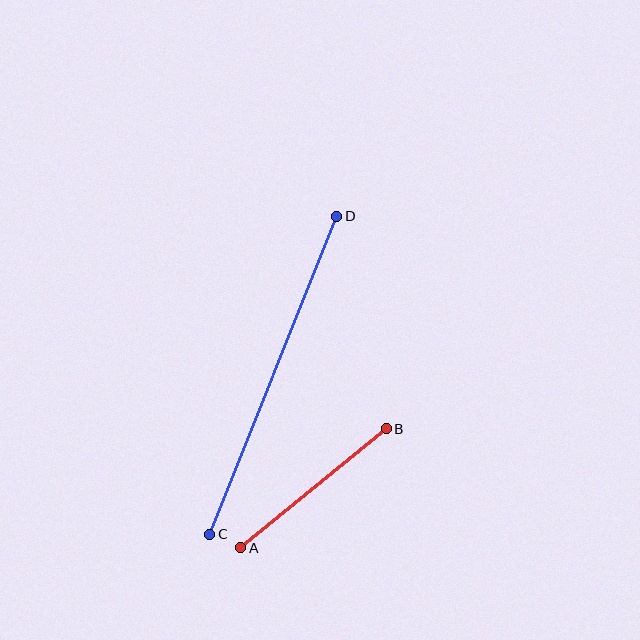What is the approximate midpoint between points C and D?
The midpoint is at approximately (273, 375) pixels.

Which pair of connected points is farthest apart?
Points C and D are farthest apart.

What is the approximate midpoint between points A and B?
The midpoint is at approximately (313, 488) pixels.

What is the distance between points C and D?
The distance is approximately 343 pixels.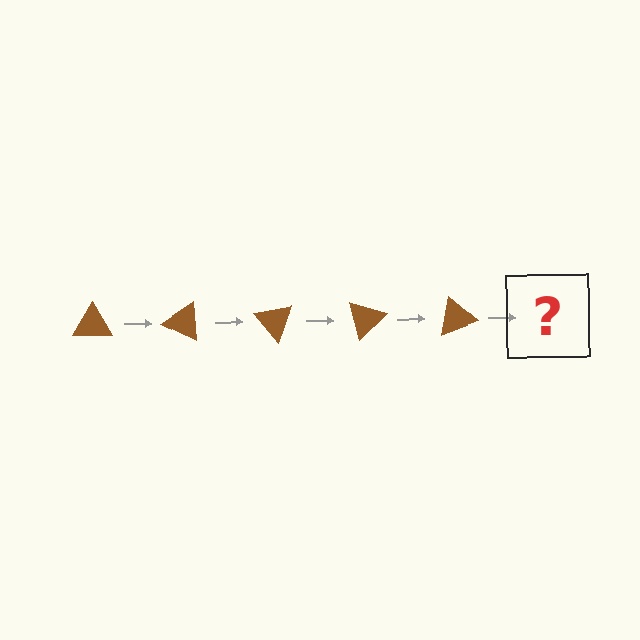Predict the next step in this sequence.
The next step is a brown triangle rotated 125 degrees.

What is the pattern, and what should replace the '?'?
The pattern is that the triangle rotates 25 degrees each step. The '?' should be a brown triangle rotated 125 degrees.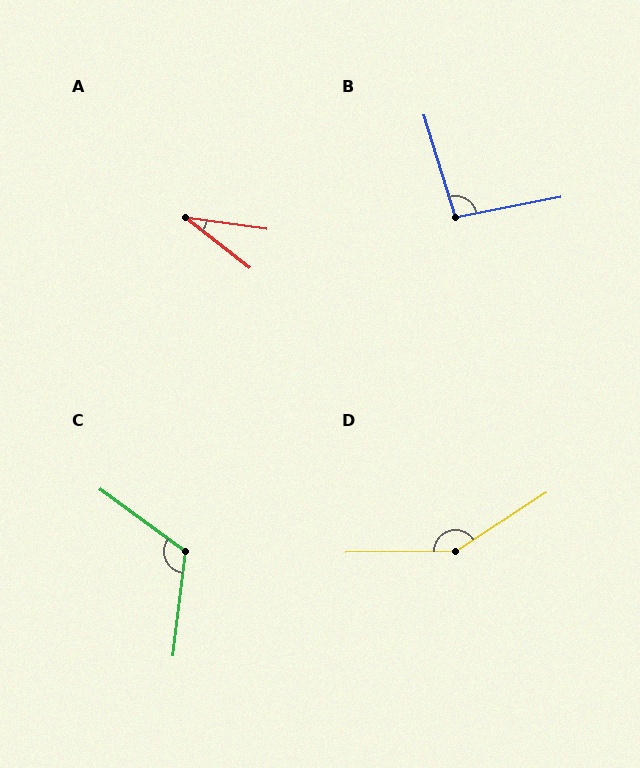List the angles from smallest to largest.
A (30°), B (96°), C (120°), D (148°).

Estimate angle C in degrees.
Approximately 120 degrees.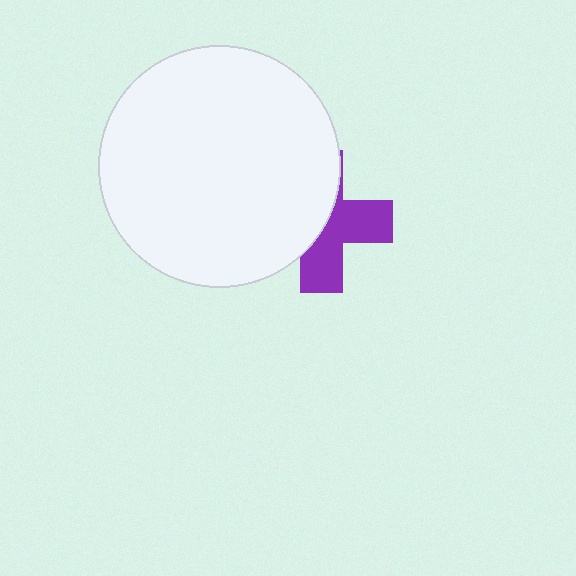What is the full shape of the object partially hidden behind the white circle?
The partially hidden object is a purple cross.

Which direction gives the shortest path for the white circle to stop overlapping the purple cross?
Moving left gives the shortest separation.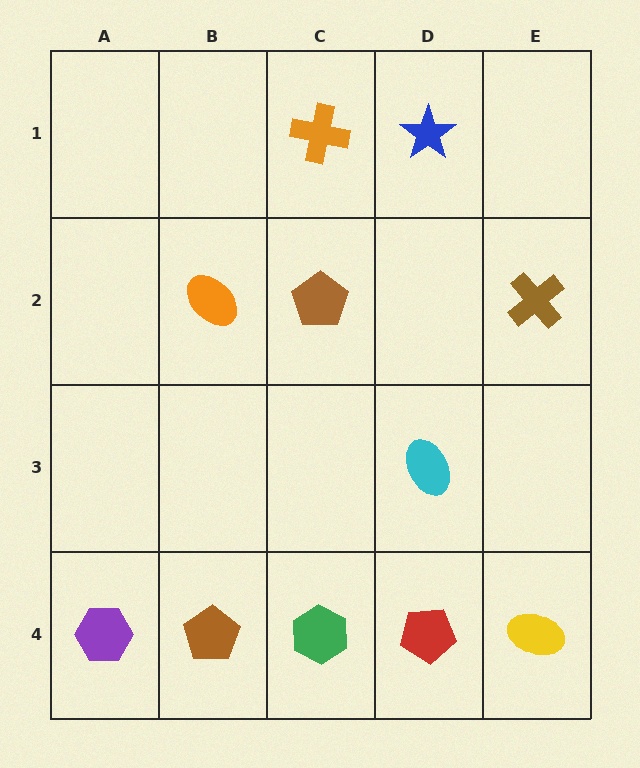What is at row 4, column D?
A red pentagon.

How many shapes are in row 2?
3 shapes.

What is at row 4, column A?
A purple hexagon.